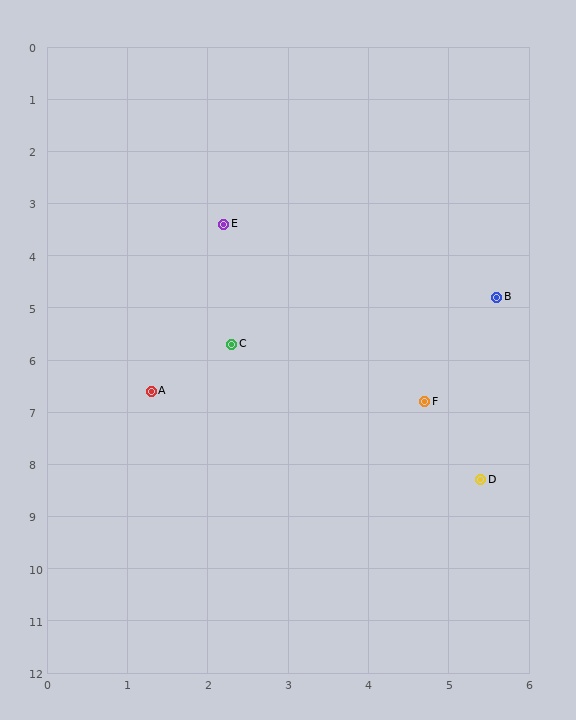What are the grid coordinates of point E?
Point E is at approximately (2.2, 3.4).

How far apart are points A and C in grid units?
Points A and C are about 1.3 grid units apart.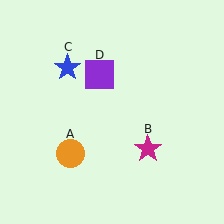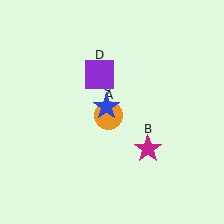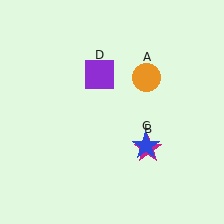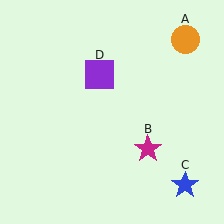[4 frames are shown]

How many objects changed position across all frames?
2 objects changed position: orange circle (object A), blue star (object C).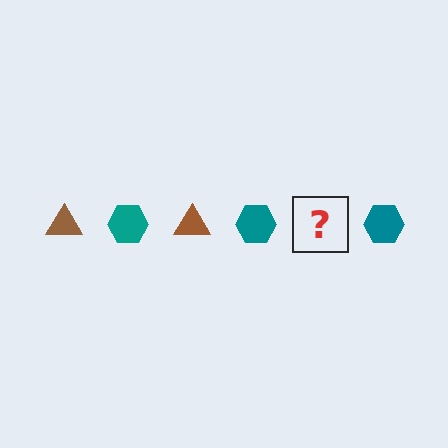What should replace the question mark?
The question mark should be replaced with a brown triangle.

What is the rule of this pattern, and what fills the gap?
The rule is that the pattern alternates between brown triangle and teal hexagon. The gap should be filled with a brown triangle.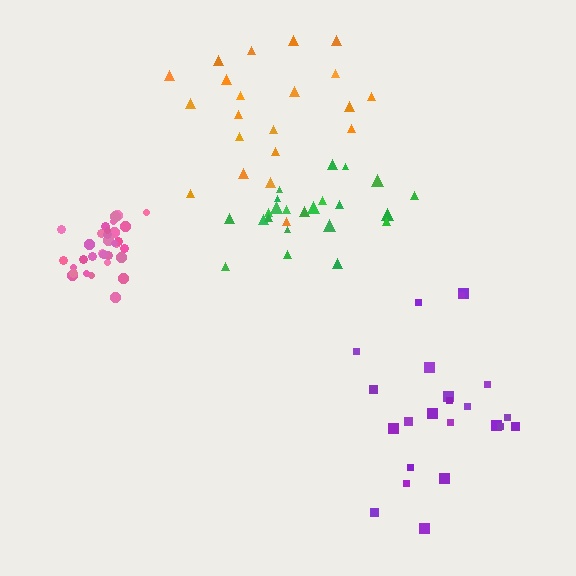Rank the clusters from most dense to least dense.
pink, green, purple, orange.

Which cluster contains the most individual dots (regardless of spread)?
Pink (32).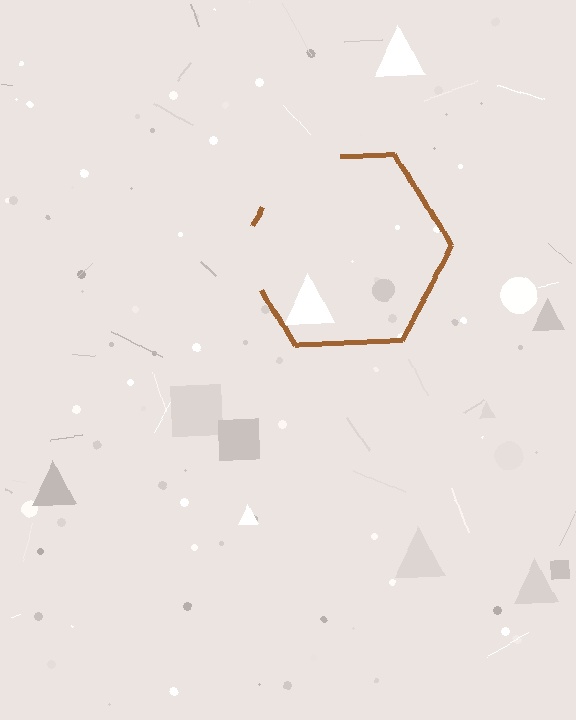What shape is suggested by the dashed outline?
The dashed outline suggests a hexagon.